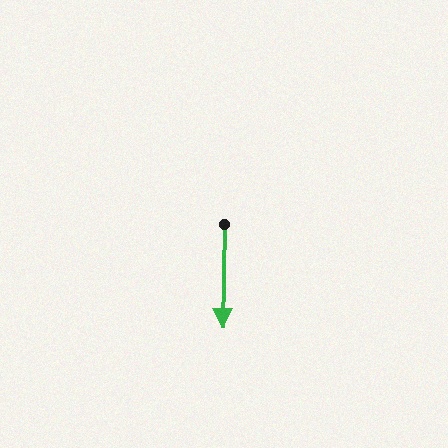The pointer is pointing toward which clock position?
Roughly 6 o'clock.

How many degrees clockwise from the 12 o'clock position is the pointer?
Approximately 181 degrees.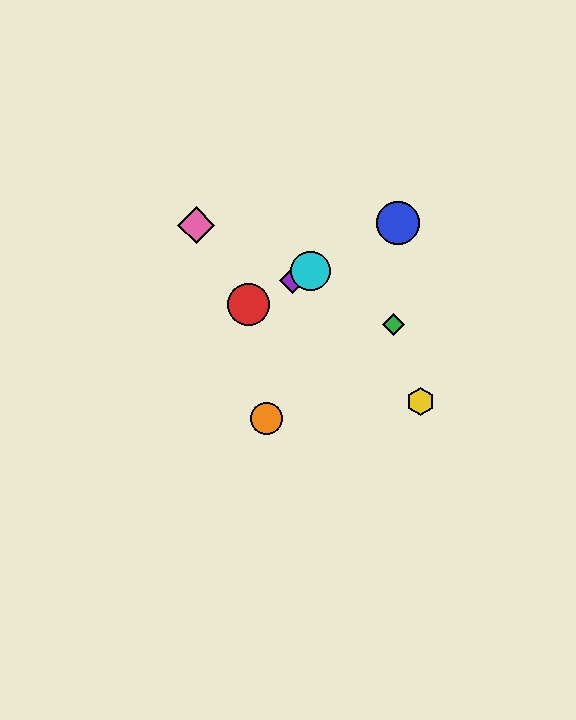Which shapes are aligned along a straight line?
The red circle, the blue circle, the purple diamond, the cyan circle are aligned along a straight line.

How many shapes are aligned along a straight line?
4 shapes (the red circle, the blue circle, the purple diamond, the cyan circle) are aligned along a straight line.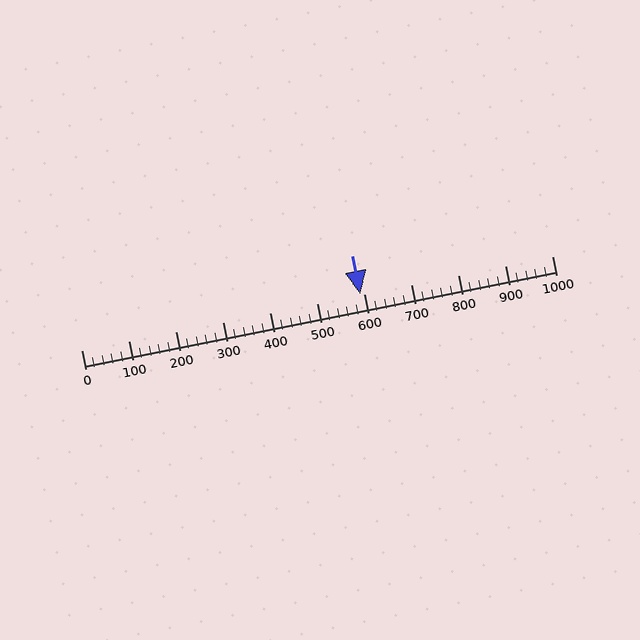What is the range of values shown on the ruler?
The ruler shows values from 0 to 1000.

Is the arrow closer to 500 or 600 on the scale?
The arrow is closer to 600.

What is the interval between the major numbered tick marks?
The major tick marks are spaced 100 units apart.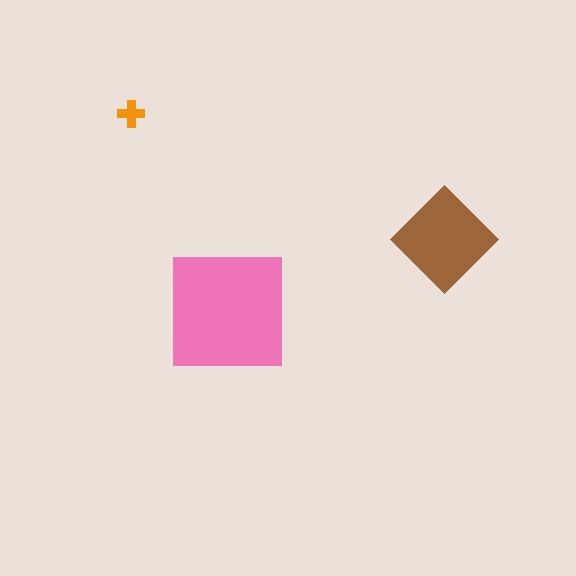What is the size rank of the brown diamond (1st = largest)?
2nd.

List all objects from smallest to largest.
The orange cross, the brown diamond, the pink square.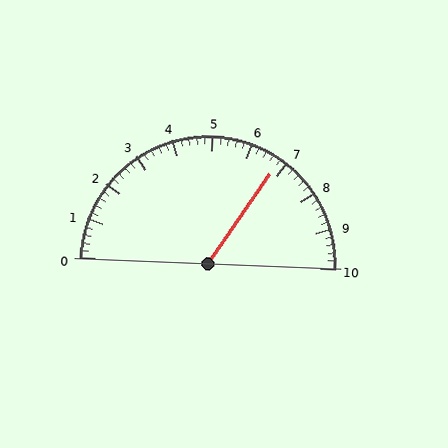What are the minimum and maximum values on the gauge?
The gauge ranges from 0 to 10.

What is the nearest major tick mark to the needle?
The nearest major tick mark is 7.